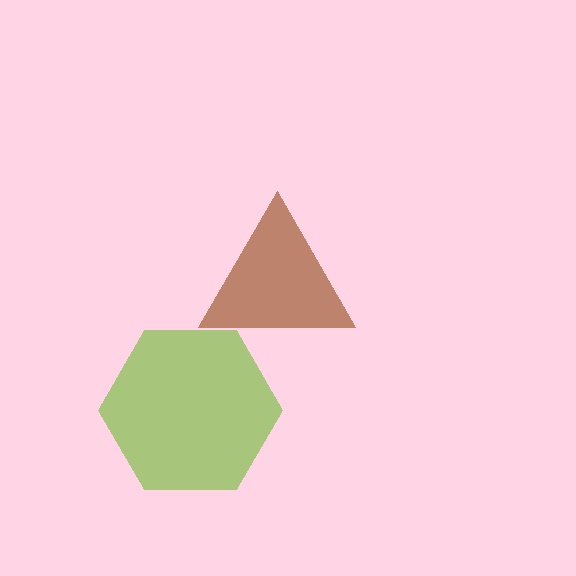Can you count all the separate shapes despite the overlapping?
Yes, there are 2 separate shapes.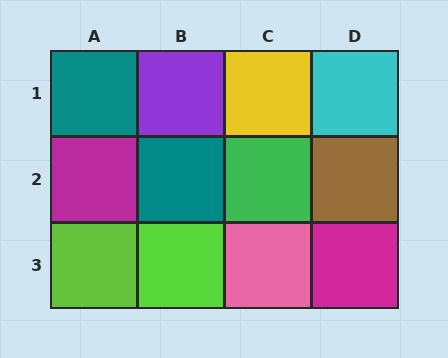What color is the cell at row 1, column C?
Yellow.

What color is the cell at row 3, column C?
Pink.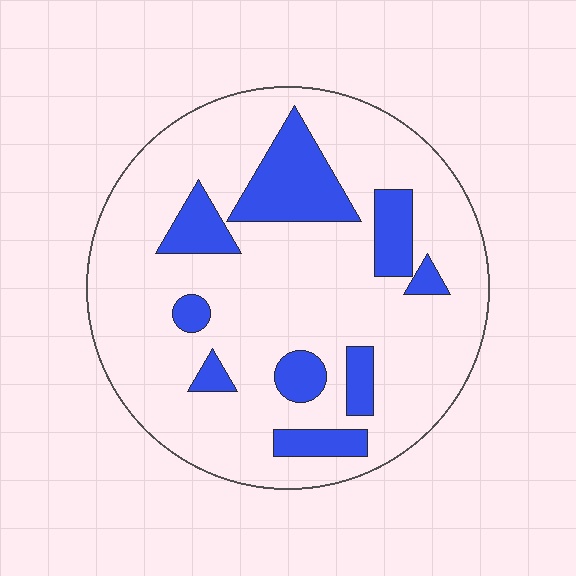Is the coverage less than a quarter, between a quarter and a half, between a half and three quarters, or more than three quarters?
Less than a quarter.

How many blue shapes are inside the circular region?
9.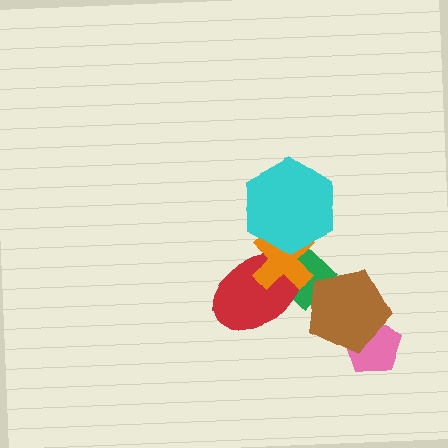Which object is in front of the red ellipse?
The orange cross is in front of the red ellipse.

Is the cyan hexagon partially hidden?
No, no other shape covers it.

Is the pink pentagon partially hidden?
Yes, it is partially covered by another shape.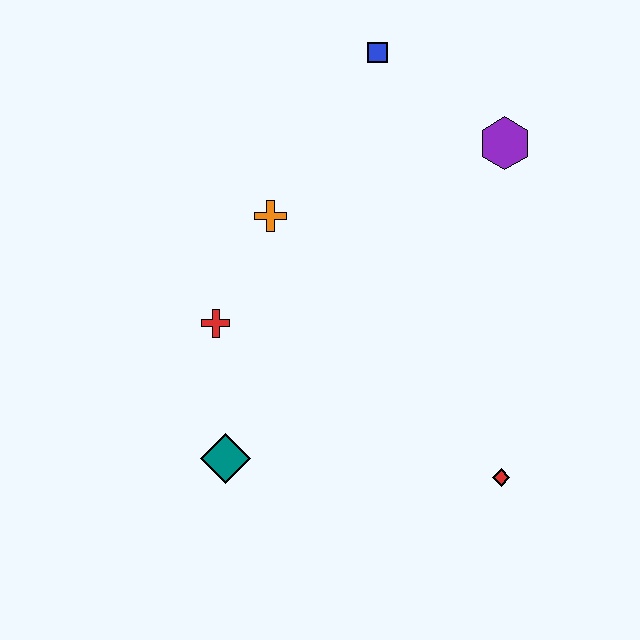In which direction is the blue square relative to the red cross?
The blue square is above the red cross.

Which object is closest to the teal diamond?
The red cross is closest to the teal diamond.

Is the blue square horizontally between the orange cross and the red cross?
No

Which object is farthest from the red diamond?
The blue square is farthest from the red diamond.